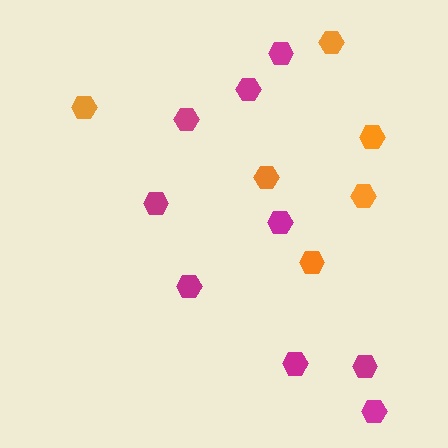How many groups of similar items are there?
There are 2 groups: one group of orange hexagons (6) and one group of magenta hexagons (9).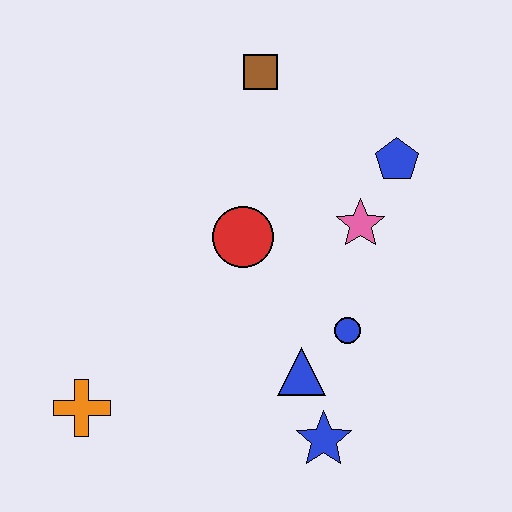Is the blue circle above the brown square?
No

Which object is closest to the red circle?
The pink star is closest to the red circle.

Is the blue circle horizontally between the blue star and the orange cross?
No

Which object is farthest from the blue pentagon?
The orange cross is farthest from the blue pentagon.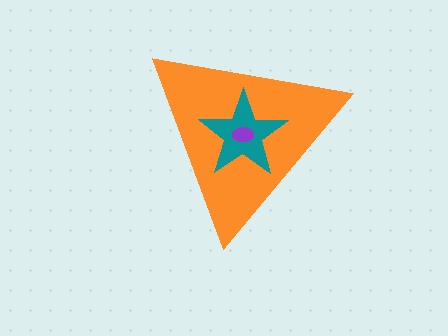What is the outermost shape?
The orange triangle.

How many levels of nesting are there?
3.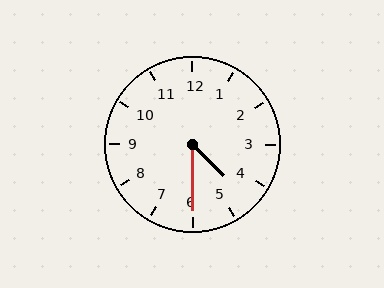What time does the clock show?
4:30.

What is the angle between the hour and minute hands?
Approximately 45 degrees.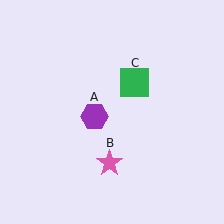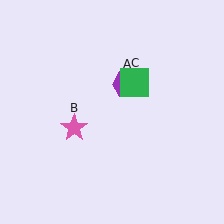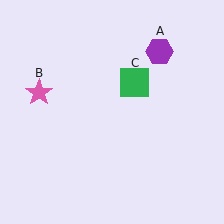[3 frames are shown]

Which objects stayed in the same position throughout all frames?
Green square (object C) remained stationary.